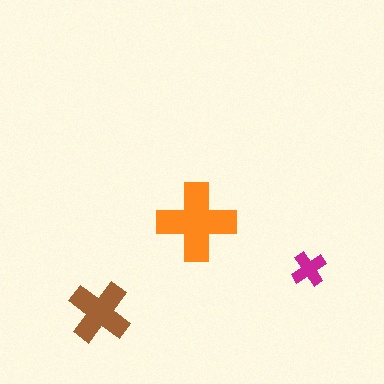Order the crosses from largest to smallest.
the orange one, the brown one, the magenta one.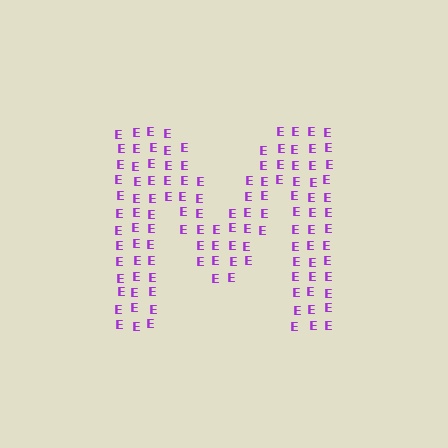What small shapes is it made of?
It is made of small letter E's.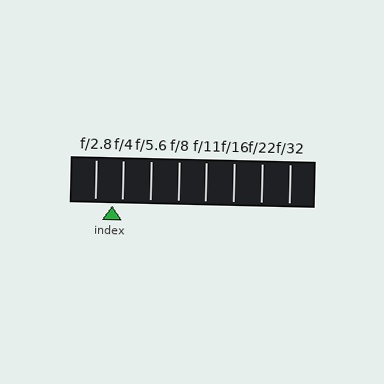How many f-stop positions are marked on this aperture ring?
There are 8 f-stop positions marked.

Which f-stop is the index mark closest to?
The index mark is closest to f/4.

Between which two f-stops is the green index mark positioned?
The index mark is between f/2.8 and f/4.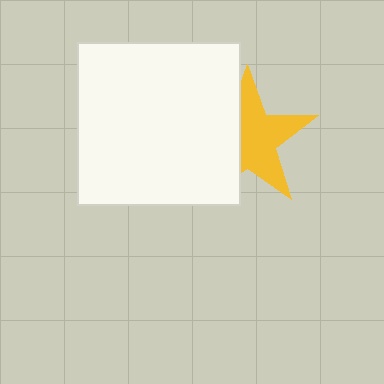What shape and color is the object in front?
The object in front is a white square.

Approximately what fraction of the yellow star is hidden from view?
Roughly 41% of the yellow star is hidden behind the white square.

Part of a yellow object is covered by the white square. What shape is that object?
It is a star.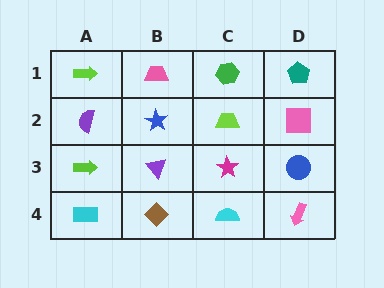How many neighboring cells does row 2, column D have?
3.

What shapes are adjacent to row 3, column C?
A lime trapezoid (row 2, column C), a cyan semicircle (row 4, column C), a purple triangle (row 3, column B), a blue circle (row 3, column D).